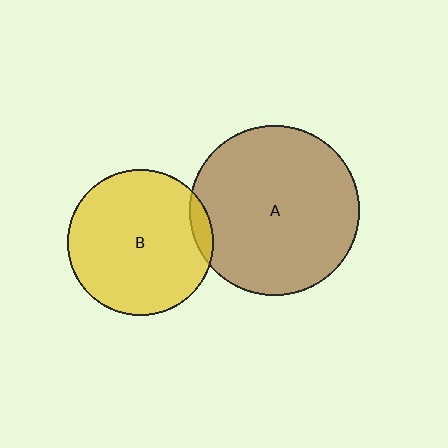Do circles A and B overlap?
Yes.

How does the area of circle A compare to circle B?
Approximately 1.4 times.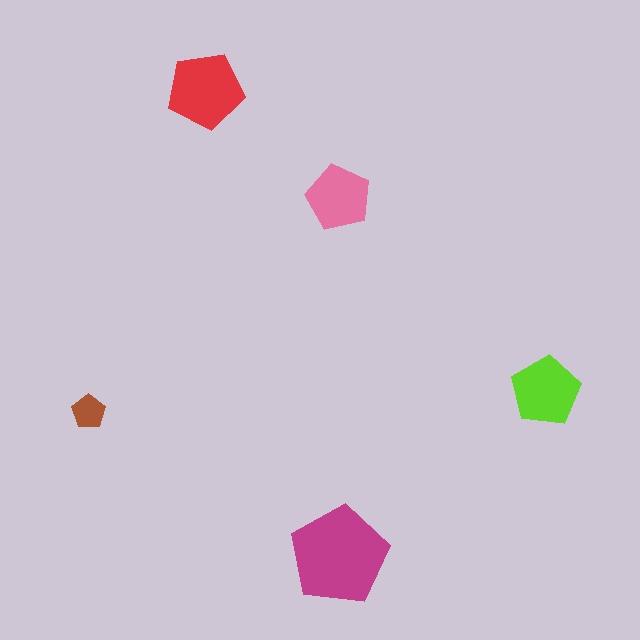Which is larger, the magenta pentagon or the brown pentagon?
The magenta one.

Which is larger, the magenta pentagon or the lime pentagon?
The magenta one.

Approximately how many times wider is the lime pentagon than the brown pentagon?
About 2 times wider.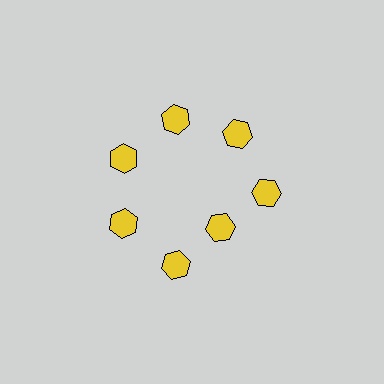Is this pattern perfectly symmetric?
No. The 7 yellow hexagons are arranged in a ring, but one element near the 5 o'clock position is pulled inward toward the center, breaking the 7-fold rotational symmetry.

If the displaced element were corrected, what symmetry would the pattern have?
It would have 7-fold rotational symmetry — the pattern would map onto itself every 51 degrees.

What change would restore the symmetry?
The symmetry would be restored by moving it outward, back onto the ring so that all 7 hexagons sit at equal angles and equal distance from the center.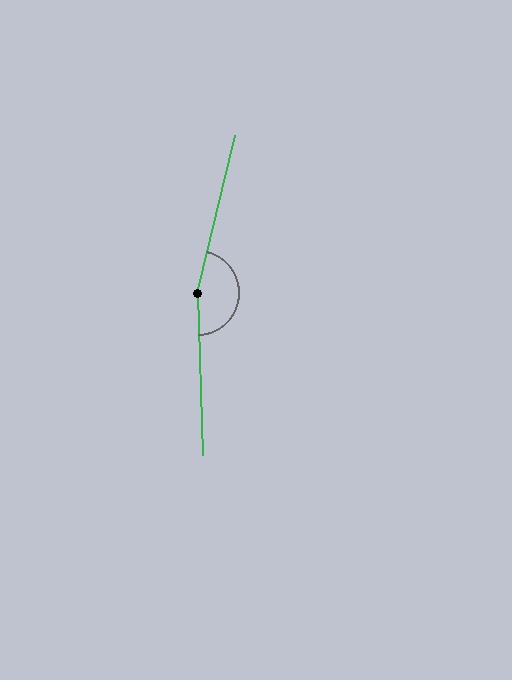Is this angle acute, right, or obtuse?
It is obtuse.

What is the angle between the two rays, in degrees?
Approximately 164 degrees.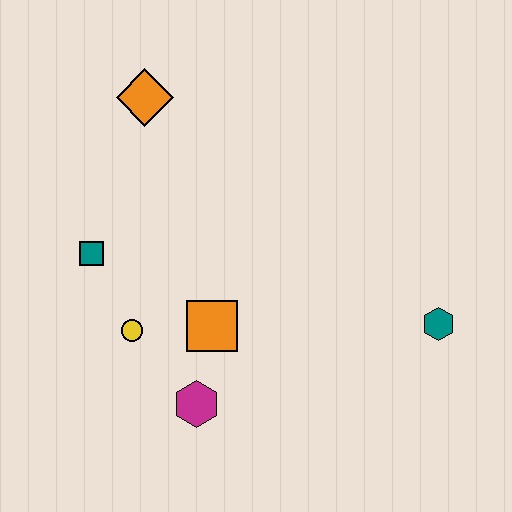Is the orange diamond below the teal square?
No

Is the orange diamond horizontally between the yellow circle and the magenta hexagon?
Yes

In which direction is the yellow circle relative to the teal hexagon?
The yellow circle is to the left of the teal hexagon.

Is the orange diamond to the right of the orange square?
No